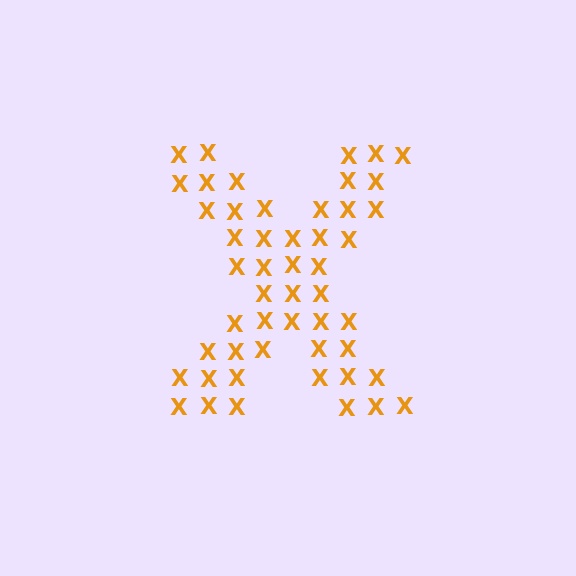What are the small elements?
The small elements are letter X's.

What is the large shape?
The large shape is the letter X.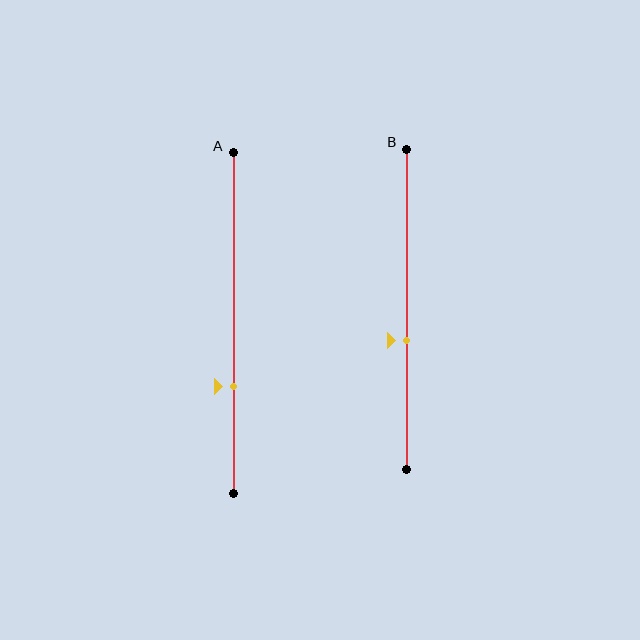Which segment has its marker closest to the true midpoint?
Segment B has its marker closest to the true midpoint.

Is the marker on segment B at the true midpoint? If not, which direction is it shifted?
No, the marker on segment B is shifted downward by about 10% of the segment length.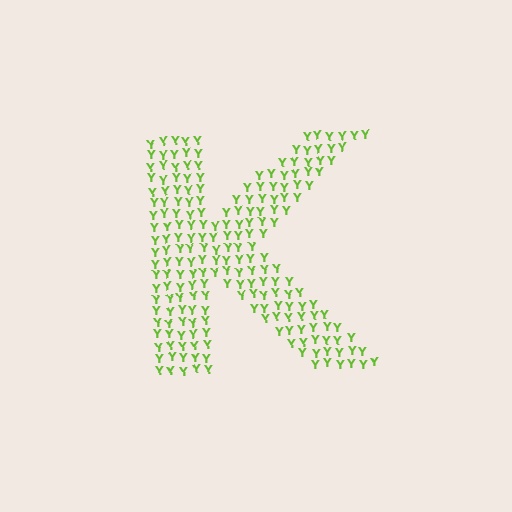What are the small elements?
The small elements are letter Y's.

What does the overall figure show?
The overall figure shows the letter K.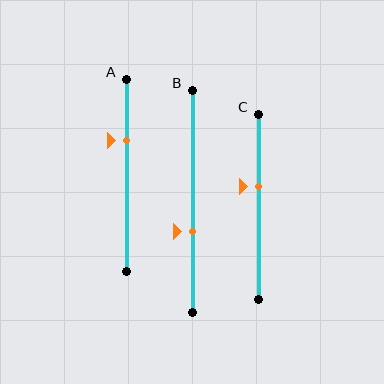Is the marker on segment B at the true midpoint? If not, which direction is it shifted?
No, the marker on segment B is shifted downward by about 14% of the segment length.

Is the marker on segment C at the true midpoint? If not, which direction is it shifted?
No, the marker on segment C is shifted upward by about 11% of the segment length.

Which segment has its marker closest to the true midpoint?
Segment C has its marker closest to the true midpoint.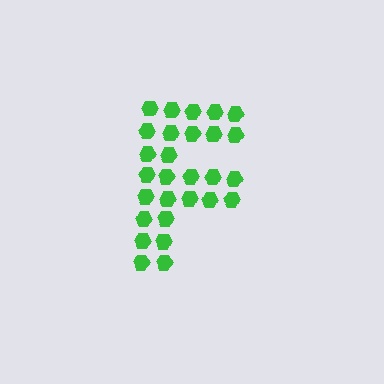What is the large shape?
The large shape is the letter F.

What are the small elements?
The small elements are hexagons.